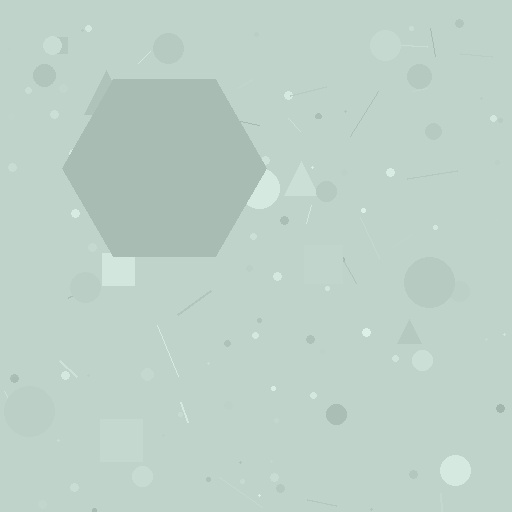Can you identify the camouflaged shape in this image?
The camouflaged shape is a hexagon.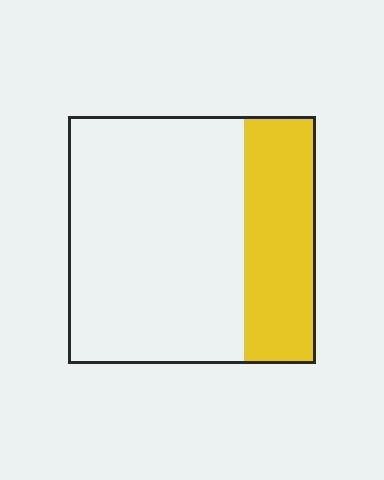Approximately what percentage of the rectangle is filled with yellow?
Approximately 30%.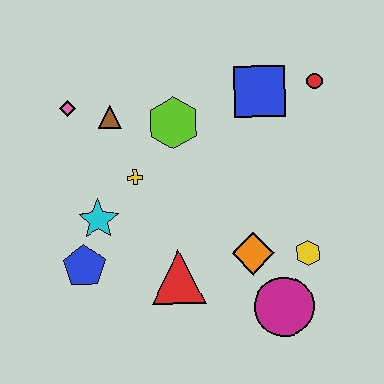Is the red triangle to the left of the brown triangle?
No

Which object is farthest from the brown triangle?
The magenta circle is farthest from the brown triangle.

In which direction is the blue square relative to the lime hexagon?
The blue square is to the right of the lime hexagon.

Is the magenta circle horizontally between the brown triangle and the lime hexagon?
No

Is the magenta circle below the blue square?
Yes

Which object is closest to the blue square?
The red circle is closest to the blue square.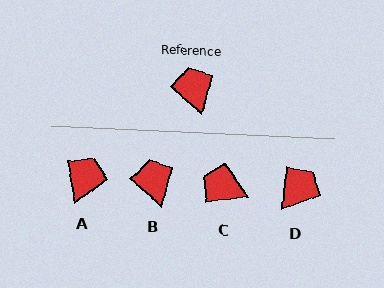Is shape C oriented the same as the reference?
No, it is off by about 49 degrees.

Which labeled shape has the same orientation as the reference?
B.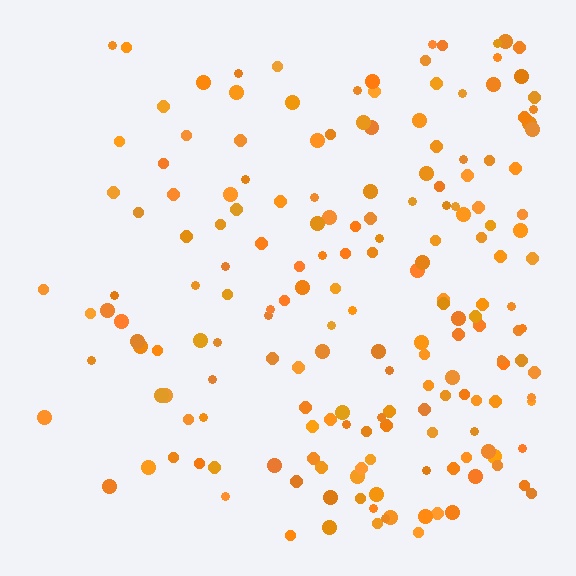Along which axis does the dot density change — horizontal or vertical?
Horizontal.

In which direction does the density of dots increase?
From left to right, with the right side densest.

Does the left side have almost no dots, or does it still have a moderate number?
Still a moderate number, just noticeably fewer than the right.